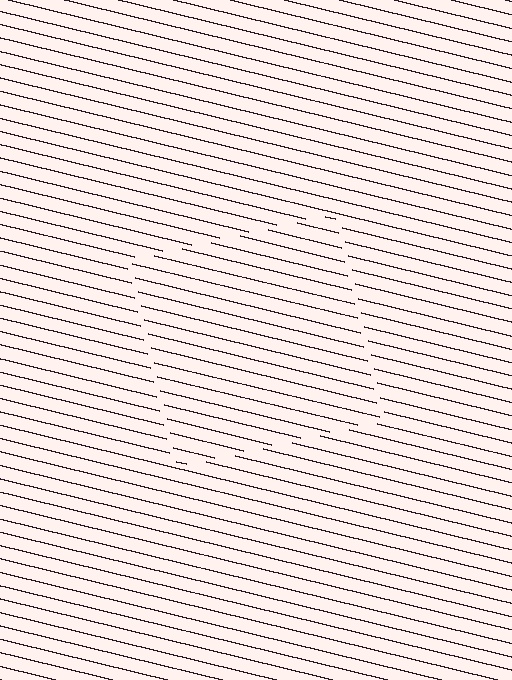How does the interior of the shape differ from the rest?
The interior of the shape contains the same grating, shifted by half a period — the contour is defined by the phase discontinuity where line-ends from the inner and outer gratings abut.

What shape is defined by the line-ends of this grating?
An illusory square. The interior of the shape contains the same grating, shifted by half a period — the contour is defined by the phase discontinuity where line-ends from the inner and outer gratings abut.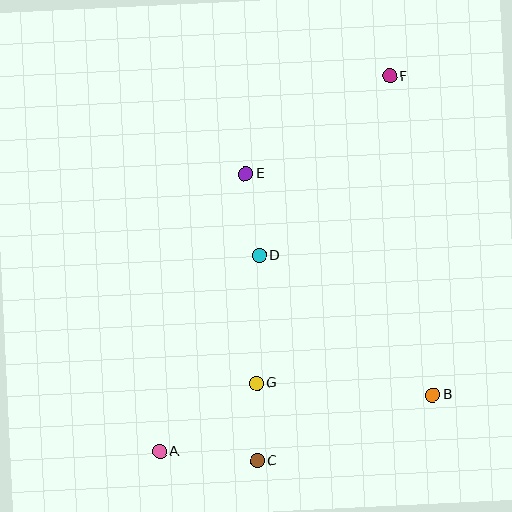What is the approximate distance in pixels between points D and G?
The distance between D and G is approximately 128 pixels.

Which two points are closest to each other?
Points C and G are closest to each other.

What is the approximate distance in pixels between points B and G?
The distance between B and G is approximately 176 pixels.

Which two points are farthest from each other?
Points A and F are farthest from each other.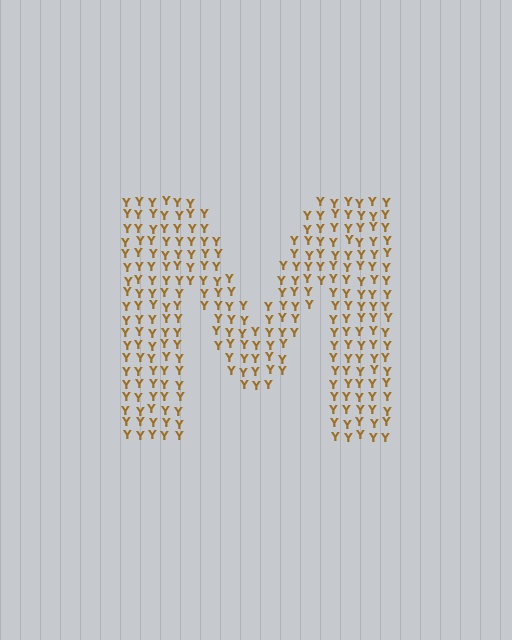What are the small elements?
The small elements are letter Y's.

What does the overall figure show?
The overall figure shows the letter M.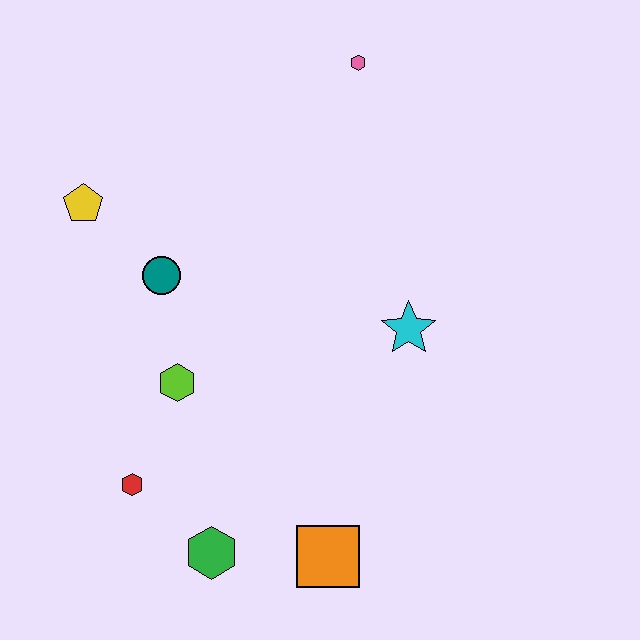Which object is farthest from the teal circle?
The orange square is farthest from the teal circle.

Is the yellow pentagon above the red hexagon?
Yes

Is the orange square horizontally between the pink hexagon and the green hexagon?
Yes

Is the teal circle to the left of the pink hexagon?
Yes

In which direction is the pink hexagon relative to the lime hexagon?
The pink hexagon is above the lime hexagon.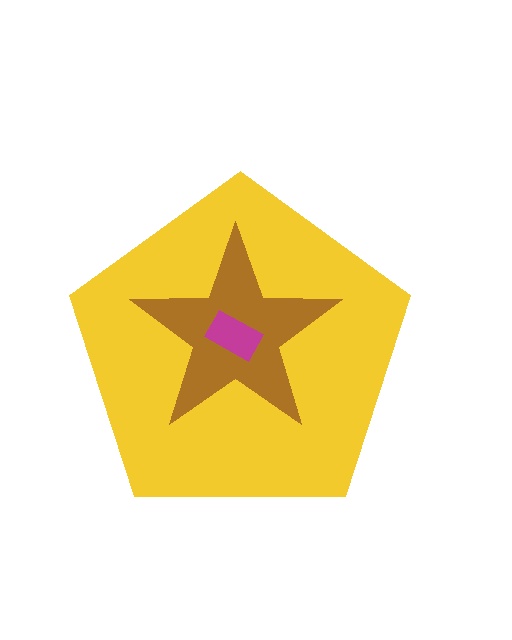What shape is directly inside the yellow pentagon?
The brown star.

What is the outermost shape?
The yellow pentagon.